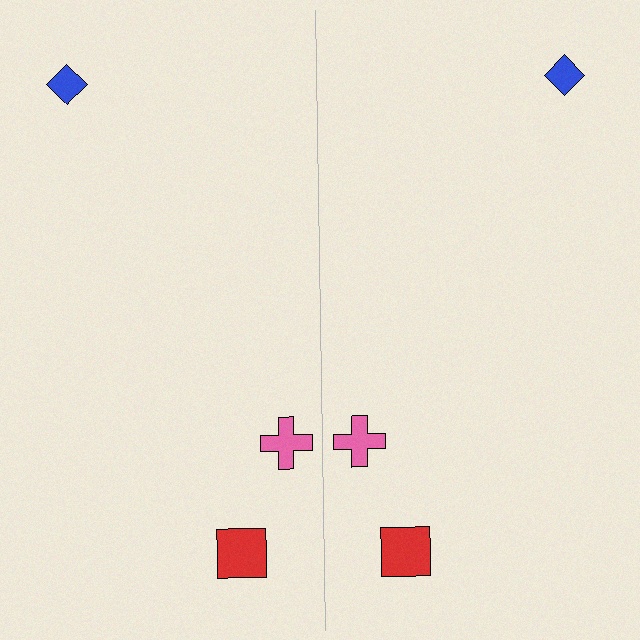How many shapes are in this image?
There are 6 shapes in this image.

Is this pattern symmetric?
Yes, this pattern has bilateral (reflection) symmetry.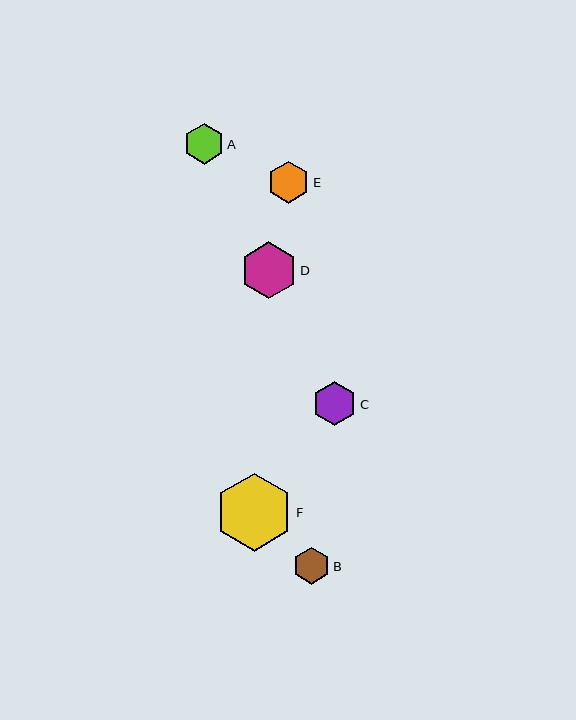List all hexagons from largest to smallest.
From largest to smallest: F, D, C, E, A, B.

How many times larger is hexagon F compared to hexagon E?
Hexagon F is approximately 1.8 times the size of hexagon E.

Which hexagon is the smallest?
Hexagon B is the smallest with a size of approximately 37 pixels.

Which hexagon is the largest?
Hexagon F is the largest with a size of approximately 78 pixels.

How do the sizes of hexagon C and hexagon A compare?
Hexagon C and hexagon A are approximately the same size.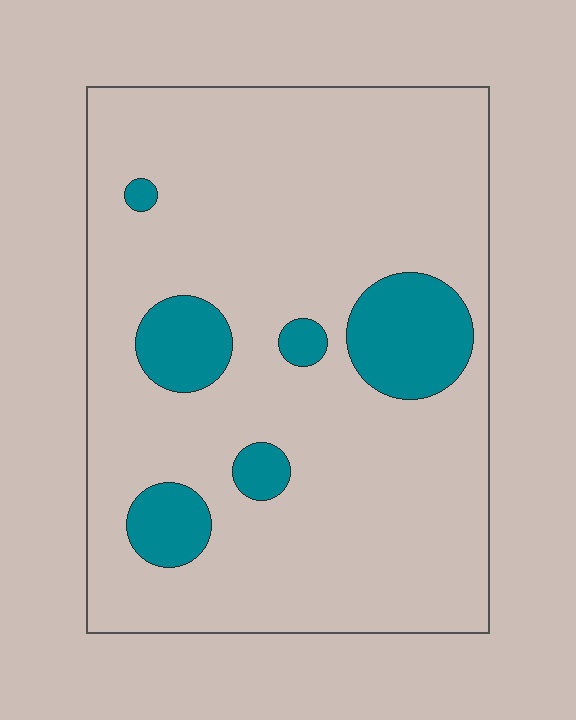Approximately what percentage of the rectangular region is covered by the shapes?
Approximately 15%.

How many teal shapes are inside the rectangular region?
6.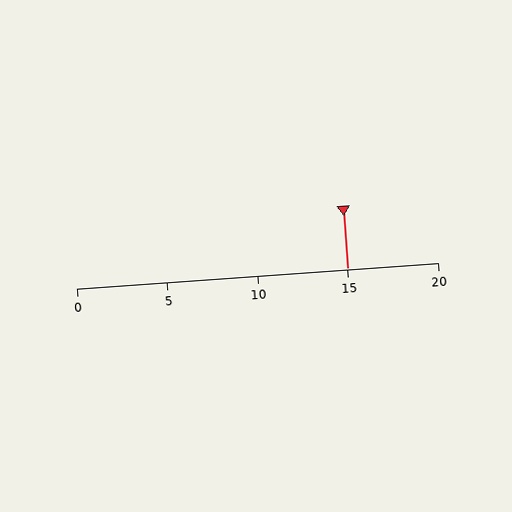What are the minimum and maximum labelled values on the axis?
The axis runs from 0 to 20.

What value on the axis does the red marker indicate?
The marker indicates approximately 15.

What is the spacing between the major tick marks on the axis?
The major ticks are spaced 5 apart.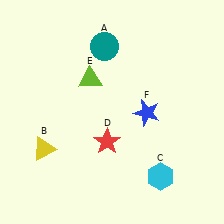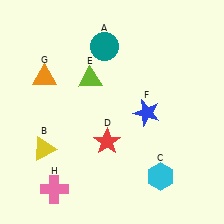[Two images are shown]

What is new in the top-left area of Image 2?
An orange triangle (G) was added in the top-left area of Image 2.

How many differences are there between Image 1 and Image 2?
There are 2 differences between the two images.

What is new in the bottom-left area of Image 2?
A pink cross (H) was added in the bottom-left area of Image 2.